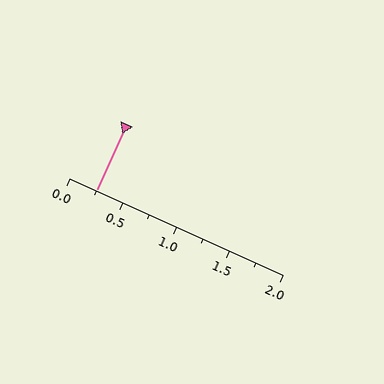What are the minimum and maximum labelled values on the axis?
The axis runs from 0.0 to 2.0.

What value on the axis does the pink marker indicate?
The marker indicates approximately 0.25.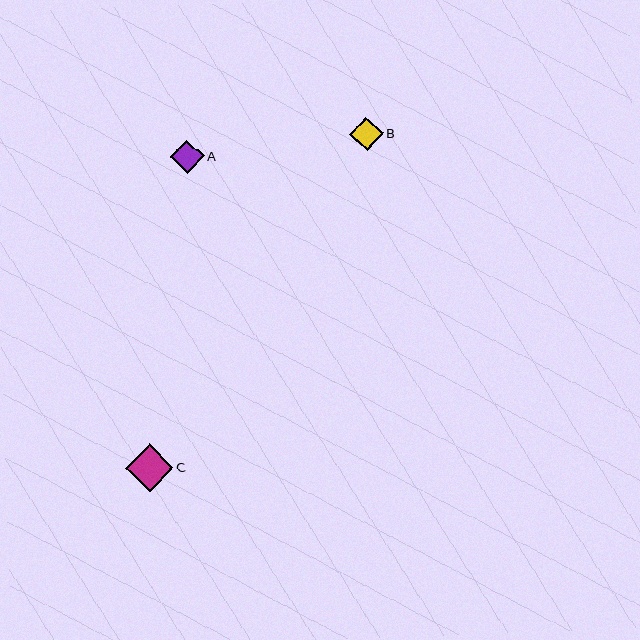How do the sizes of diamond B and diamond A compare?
Diamond B and diamond A are approximately the same size.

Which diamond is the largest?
Diamond C is the largest with a size of approximately 48 pixels.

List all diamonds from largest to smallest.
From largest to smallest: C, B, A.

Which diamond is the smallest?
Diamond A is the smallest with a size of approximately 33 pixels.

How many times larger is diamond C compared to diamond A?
Diamond C is approximately 1.4 times the size of diamond A.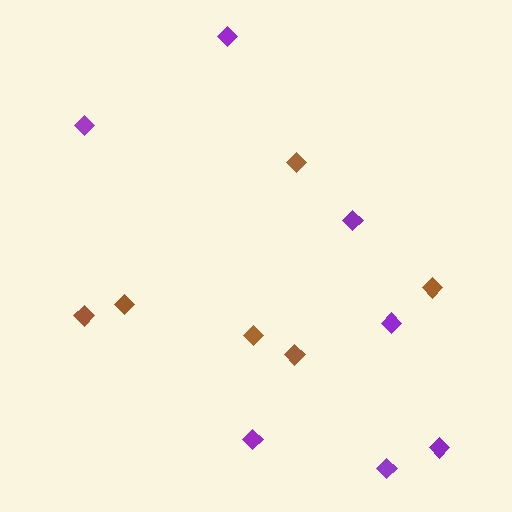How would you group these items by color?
There are 2 groups: one group of purple diamonds (7) and one group of brown diamonds (6).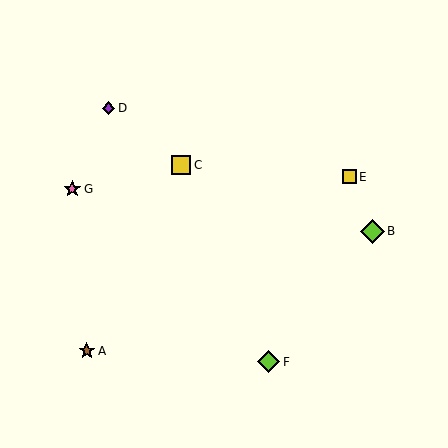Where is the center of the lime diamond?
The center of the lime diamond is at (268, 362).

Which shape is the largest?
The lime diamond (labeled B) is the largest.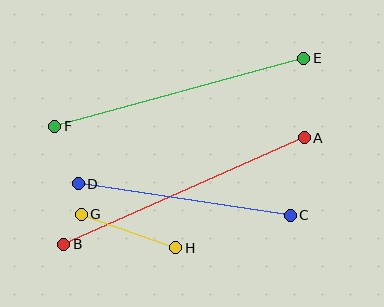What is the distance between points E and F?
The distance is approximately 258 pixels.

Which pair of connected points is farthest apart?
Points A and B are farthest apart.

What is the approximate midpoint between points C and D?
The midpoint is at approximately (184, 199) pixels.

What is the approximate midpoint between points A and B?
The midpoint is at approximately (184, 191) pixels.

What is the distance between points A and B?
The distance is approximately 263 pixels.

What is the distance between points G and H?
The distance is approximately 100 pixels.